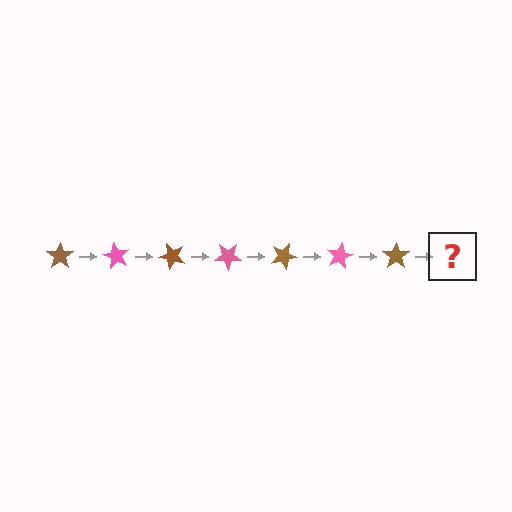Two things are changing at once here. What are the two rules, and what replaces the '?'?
The two rules are that it rotates 60 degrees each step and the color cycles through brown and pink. The '?' should be a pink star, rotated 420 degrees from the start.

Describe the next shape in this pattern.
It should be a pink star, rotated 420 degrees from the start.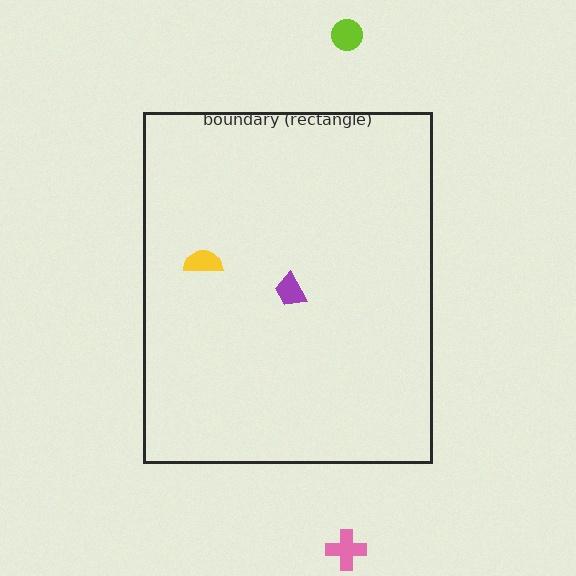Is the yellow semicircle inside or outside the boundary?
Inside.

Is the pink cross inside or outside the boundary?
Outside.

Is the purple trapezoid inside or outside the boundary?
Inside.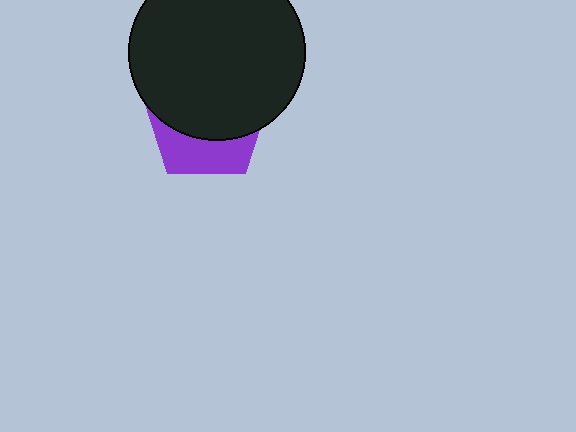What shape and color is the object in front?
The object in front is a black circle.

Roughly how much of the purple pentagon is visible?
A small part of it is visible (roughly 34%).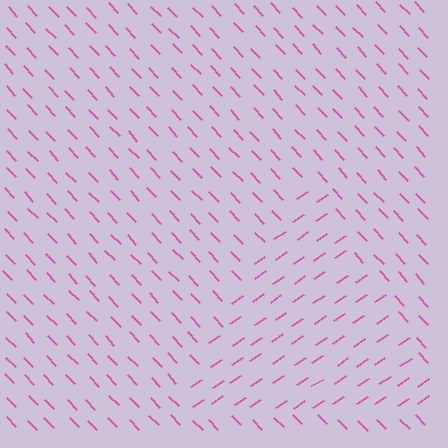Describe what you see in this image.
The image is filled with small pink line segments. A triangle region in the image has lines oriented differently from the surrounding lines, creating a visible texture boundary.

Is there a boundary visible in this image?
Yes, there is a texture boundary formed by a change in line orientation.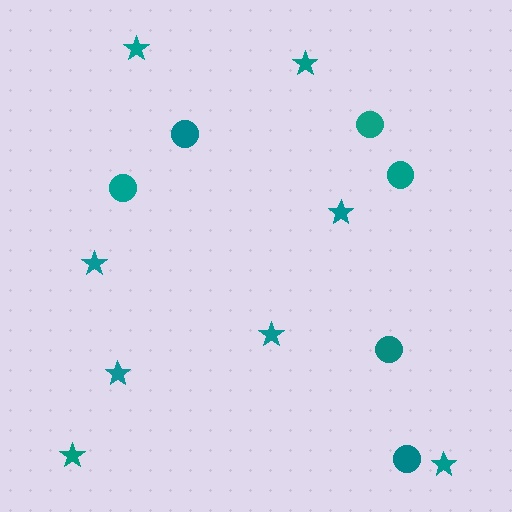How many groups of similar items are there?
There are 2 groups: one group of circles (6) and one group of stars (8).